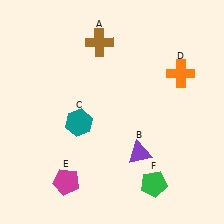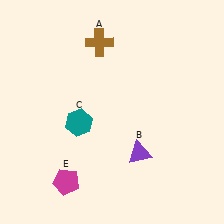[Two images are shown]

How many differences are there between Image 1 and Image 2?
There are 2 differences between the two images.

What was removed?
The orange cross (D), the green pentagon (F) were removed in Image 2.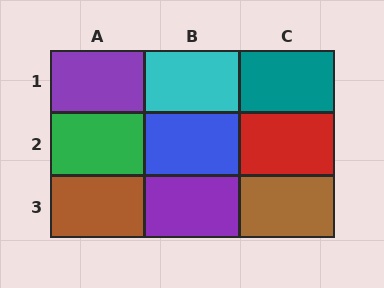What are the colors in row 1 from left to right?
Purple, cyan, teal.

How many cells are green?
1 cell is green.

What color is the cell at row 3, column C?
Brown.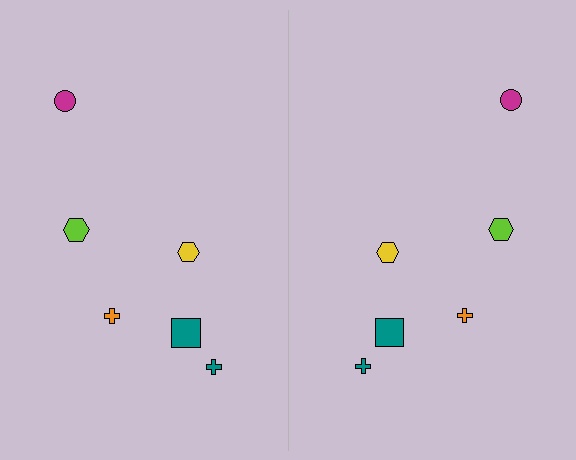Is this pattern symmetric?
Yes, this pattern has bilateral (reflection) symmetry.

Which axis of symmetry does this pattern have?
The pattern has a vertical axis of symmetry running through the center of the image.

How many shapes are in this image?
There are 12 shapes in this image.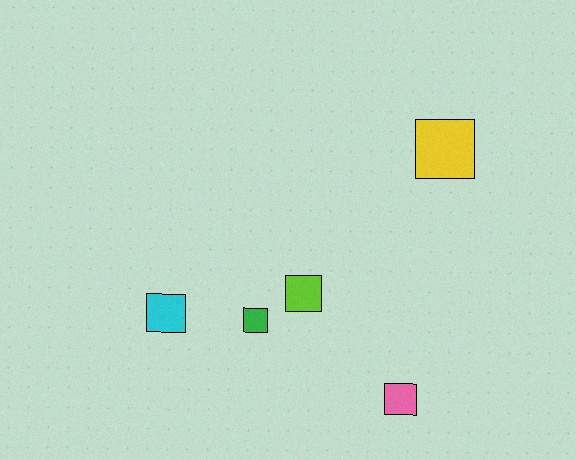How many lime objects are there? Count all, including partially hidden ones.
There is 1 lime object.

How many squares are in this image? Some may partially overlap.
There are 5 squares.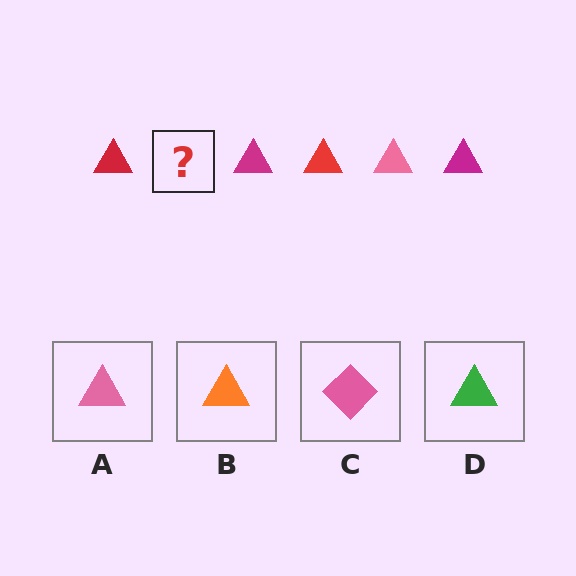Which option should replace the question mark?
Option A.